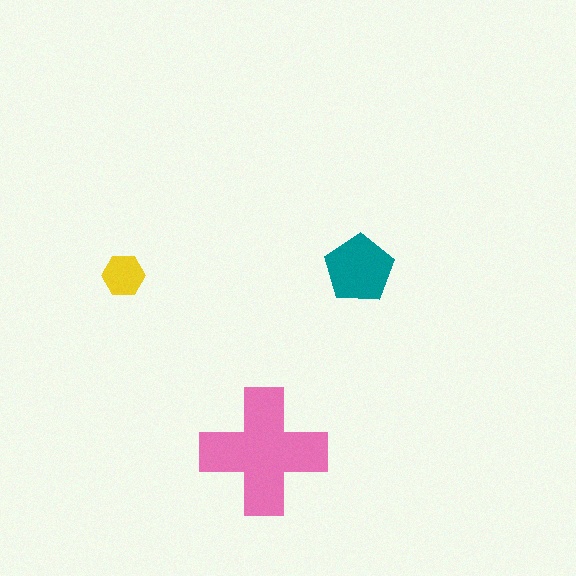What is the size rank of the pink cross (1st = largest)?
1st.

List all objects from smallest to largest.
The yellow hexagon, the teal pentagon, the pink cross.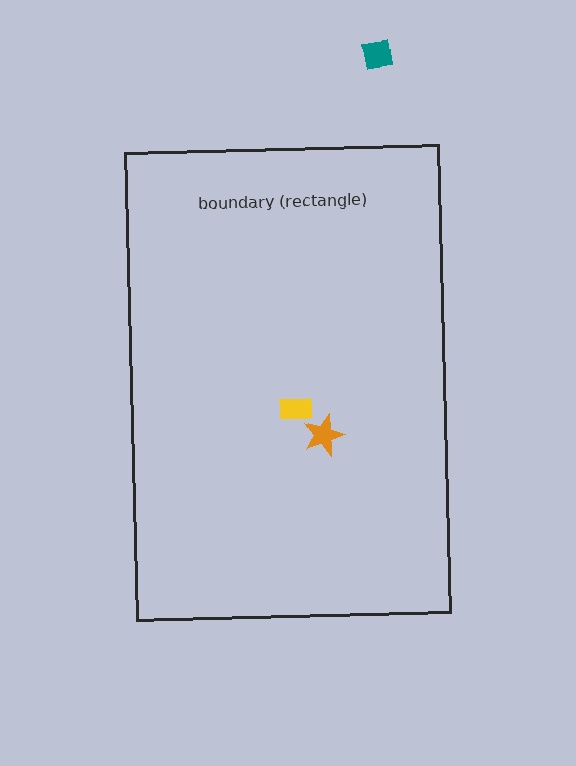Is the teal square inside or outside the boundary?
Outside.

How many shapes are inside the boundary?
2 inside, 1 outside.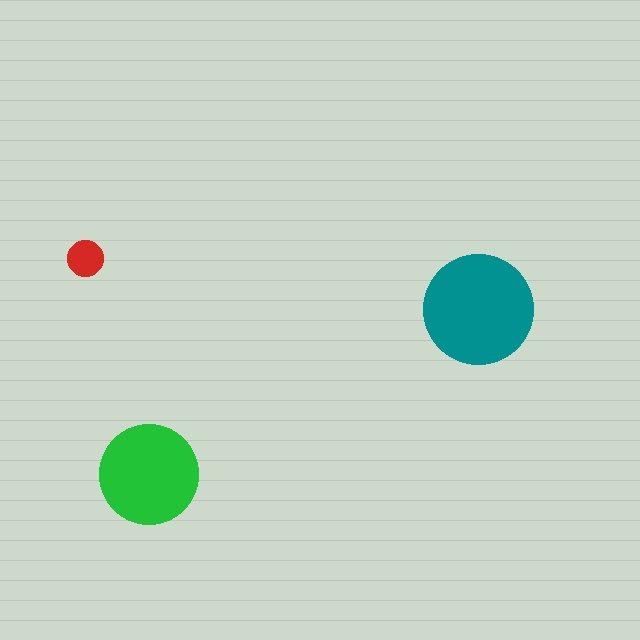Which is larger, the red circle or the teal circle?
The teal one.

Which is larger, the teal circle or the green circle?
The teal one.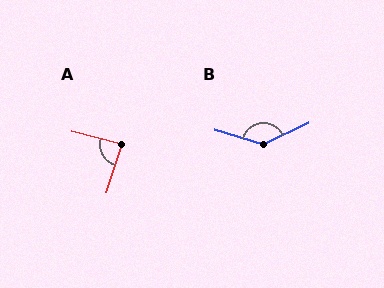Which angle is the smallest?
A, at approximately 86 degrees.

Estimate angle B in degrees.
Approximately 138 degrees.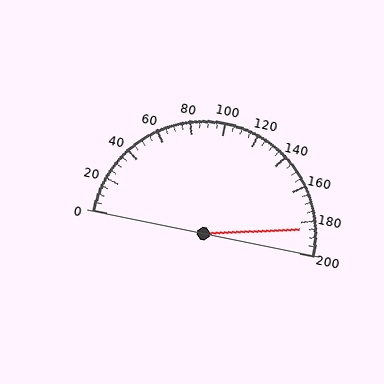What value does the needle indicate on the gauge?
The needle indicates approximately 185.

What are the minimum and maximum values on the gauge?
The gauge ranges from 0 to 200.